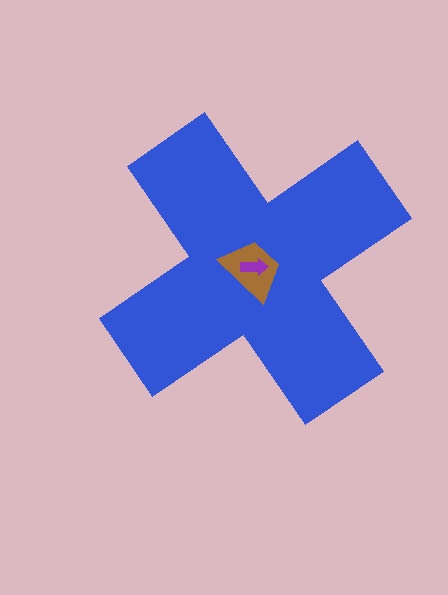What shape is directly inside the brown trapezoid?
The purple arrow.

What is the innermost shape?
The purple arrow.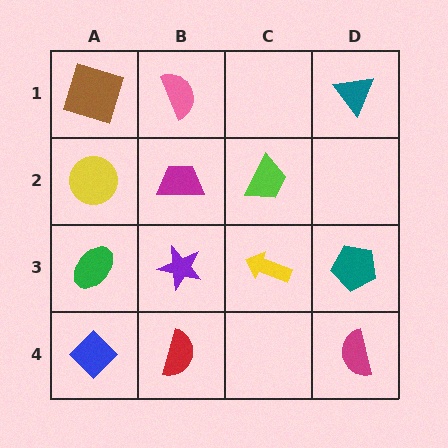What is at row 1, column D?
A teal triangle.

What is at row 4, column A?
A blue diamond.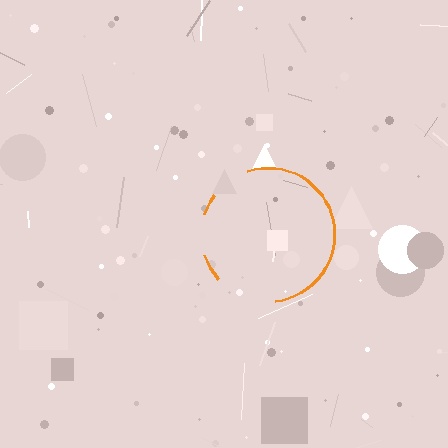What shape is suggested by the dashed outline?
The dashed outline suggests a circle.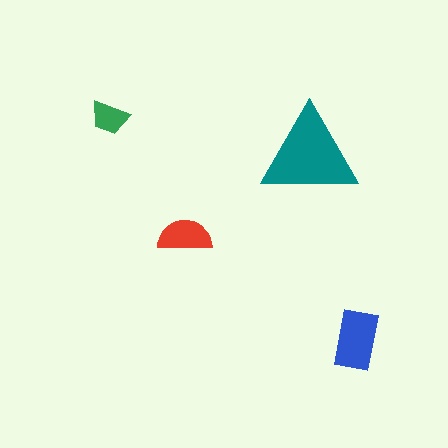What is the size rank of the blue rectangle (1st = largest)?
2nd.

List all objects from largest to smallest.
The teal triangle, the blue rectangle, the red semicircle, the green trapezoid.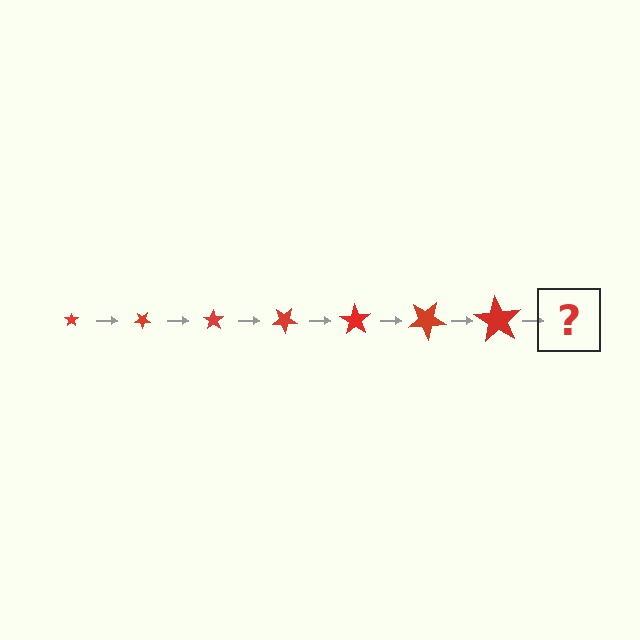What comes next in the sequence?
The next element should be a star, larger than the previous one and rotated 245 degrees from the start.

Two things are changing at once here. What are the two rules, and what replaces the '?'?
The two rules are that the star grows larger each step and it rotates 35 degrees each step. The '?' should be a star, larger than the previous one and rotated 245 degrees from the start.